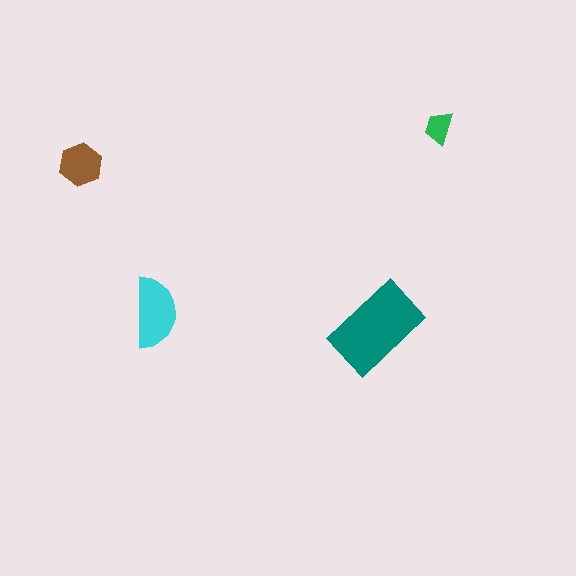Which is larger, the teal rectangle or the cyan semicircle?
The teal rectangle.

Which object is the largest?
The teal rectangle.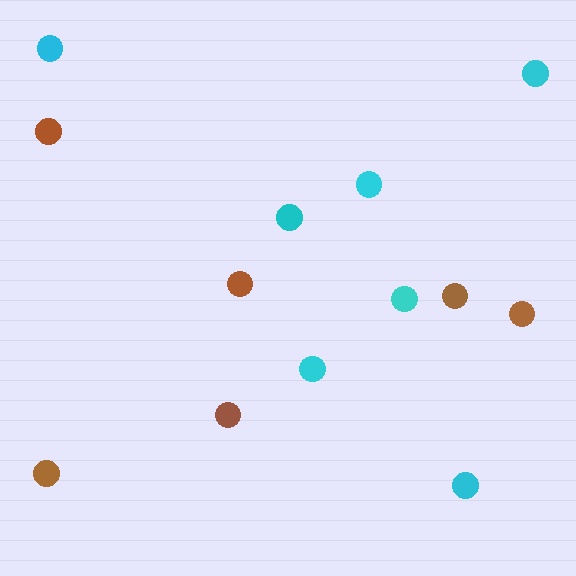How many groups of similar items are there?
There are 2 groups: one group of cyan circles (7) and one group of brown circles (6).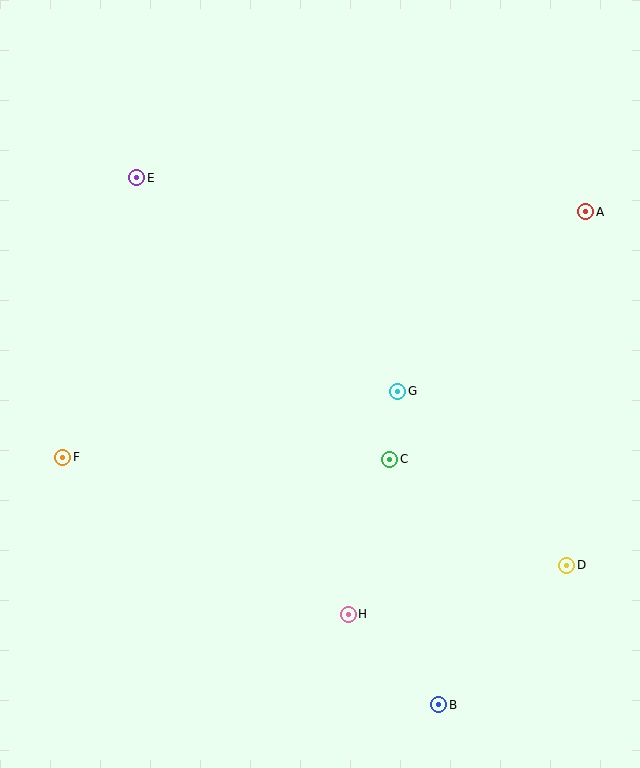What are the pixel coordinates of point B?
Point B is at (439, 705).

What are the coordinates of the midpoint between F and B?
The midpoint between F and B is at (251, 581).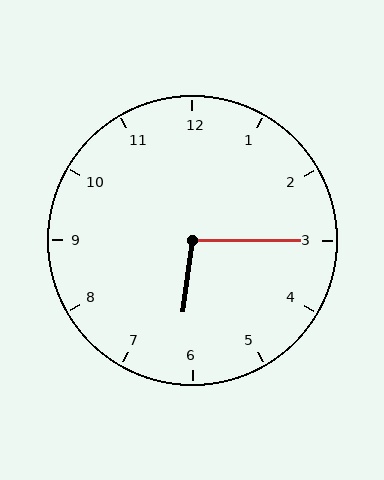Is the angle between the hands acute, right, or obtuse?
It is obtuse.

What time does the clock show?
6:15.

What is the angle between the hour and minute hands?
Approximately 98 degrees.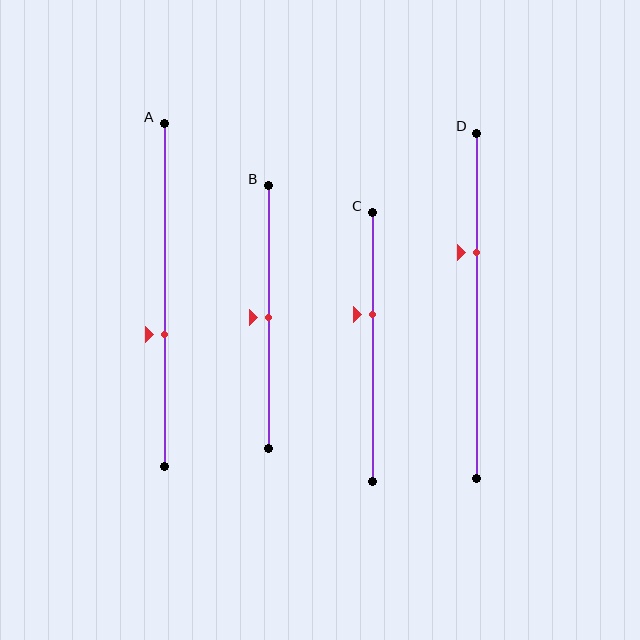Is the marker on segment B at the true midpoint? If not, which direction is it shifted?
Yes, the marker on segment B is at the true midpoint.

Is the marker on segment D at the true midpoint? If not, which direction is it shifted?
No, the marker on segment D is shifted upward by about 16% of the segment length.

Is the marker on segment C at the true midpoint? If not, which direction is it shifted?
No, the marker on segment C is shifted upward by about 12% of the segment length.